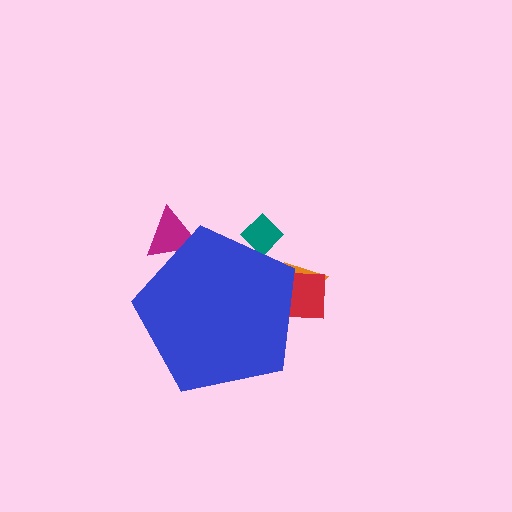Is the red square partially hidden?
Yes, the red square is partially hidden behind the blue pentagon.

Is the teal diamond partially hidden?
Yes, the teal diamond is partially hidden behind the blue pentagon.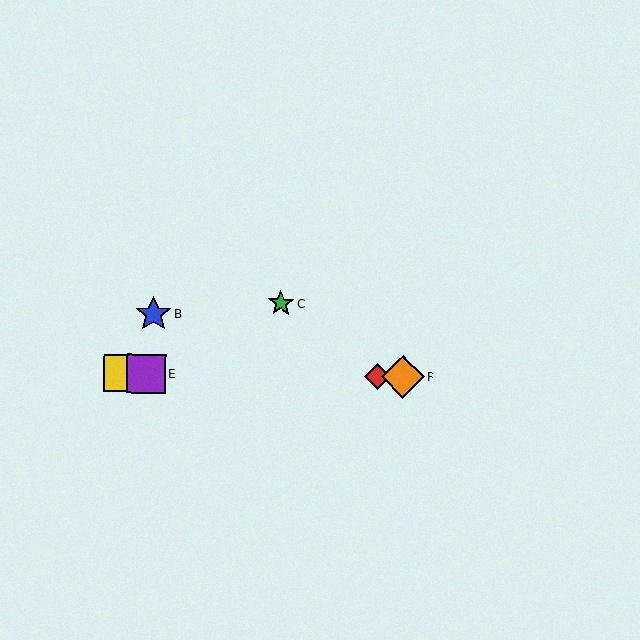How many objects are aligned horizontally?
4 objects (A, D, E, F) are aligned horizontally.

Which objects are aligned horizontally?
Objects A, D, E, F are aligned horizontally.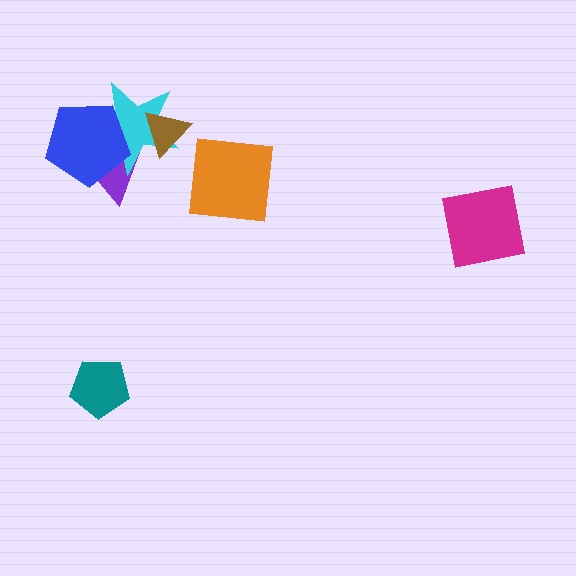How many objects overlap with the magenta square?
0 objects overlap with the magenta square.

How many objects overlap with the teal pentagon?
0 objects overlap with the teal pentagon.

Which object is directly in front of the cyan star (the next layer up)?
The blue pentagon is directly in front of the cyan star.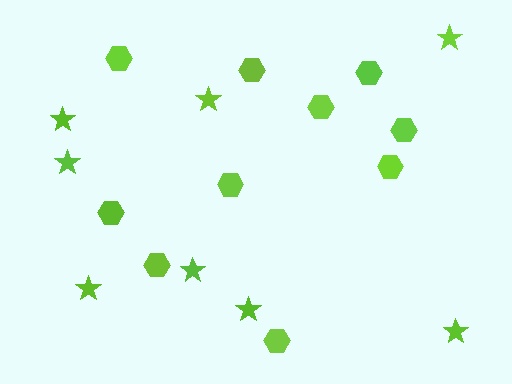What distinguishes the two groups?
There are 2 groups: one group of stars (8) and one group of hexagons (10).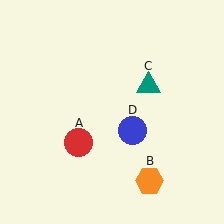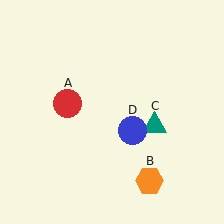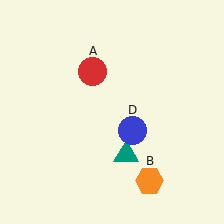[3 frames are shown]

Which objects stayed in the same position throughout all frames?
Orange hexagon (object B) and blue circle (object D) remained stationary.